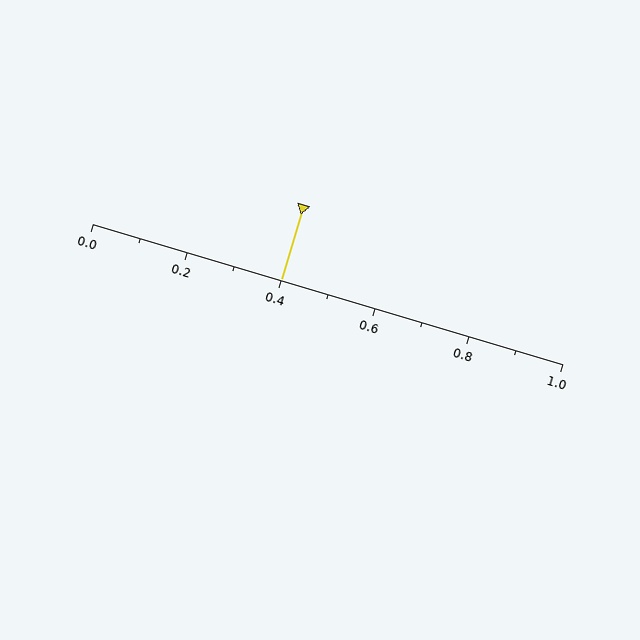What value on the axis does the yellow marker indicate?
The marker indicates approximately 0.4.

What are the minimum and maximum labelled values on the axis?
The axis runs from 0.0 to 1.0.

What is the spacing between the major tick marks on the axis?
The major ticks are spaced 0.2 apart.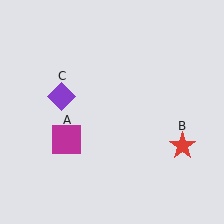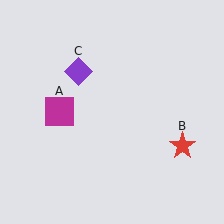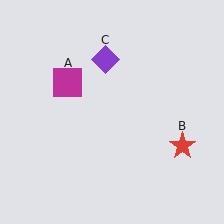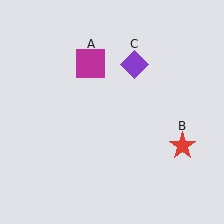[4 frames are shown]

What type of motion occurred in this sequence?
The magenta square (object A), purple diamond (object C) rotated clockwise around the center of the scene.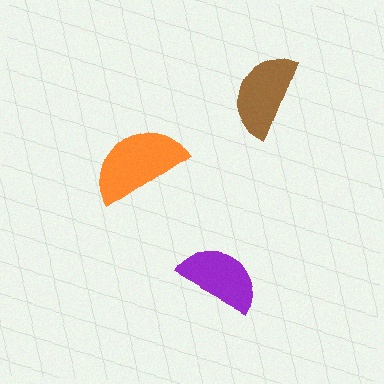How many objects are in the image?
There are 3 objects in the image.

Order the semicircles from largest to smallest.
the orange one, the brown one, the purple one.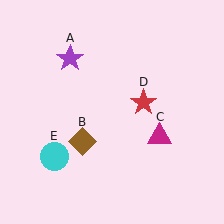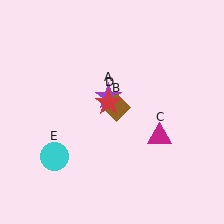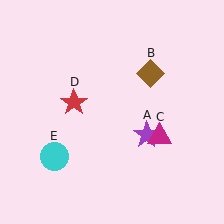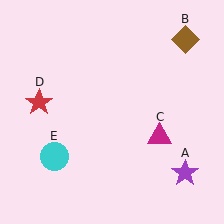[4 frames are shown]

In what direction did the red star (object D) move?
The red star (object D) moved left.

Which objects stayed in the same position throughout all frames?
Magenta triangle (object C) and cyan circle (object E) remained stationary.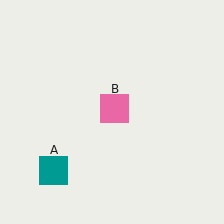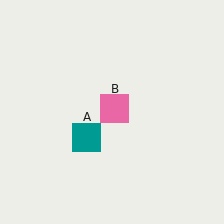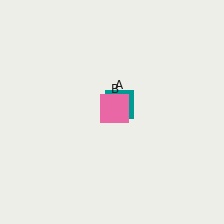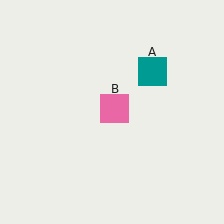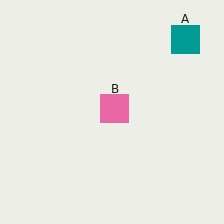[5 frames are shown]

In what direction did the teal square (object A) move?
The teal square (object A) moved up and to the right.